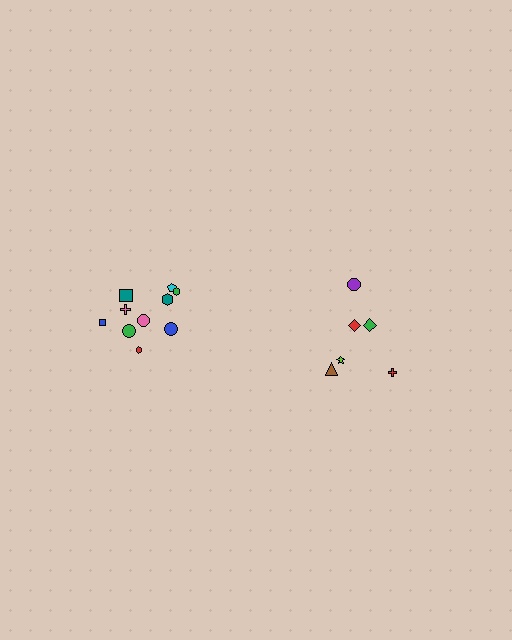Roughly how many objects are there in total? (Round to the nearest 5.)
Roughly 15 objects in total.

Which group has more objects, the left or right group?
The left group.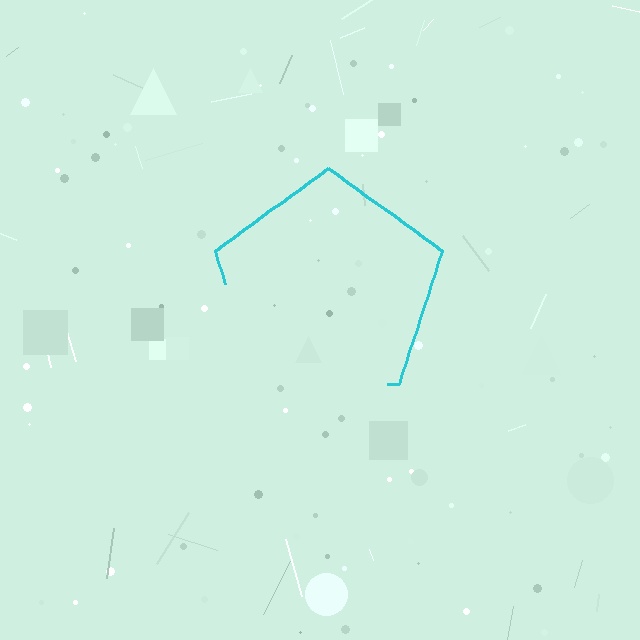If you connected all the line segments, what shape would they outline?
They would outline a pentagon.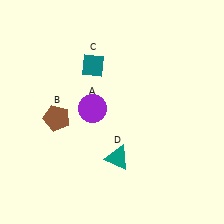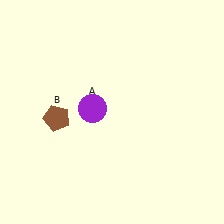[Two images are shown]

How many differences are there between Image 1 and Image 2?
There are 2 differences between the two images.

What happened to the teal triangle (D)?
The teal triangle (D) was removed in Image 2. It was in the bottom-right area of Image 1.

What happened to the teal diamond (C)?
The teal diamond (C) was removed in Image 2. It was in the top-left area of Image 1.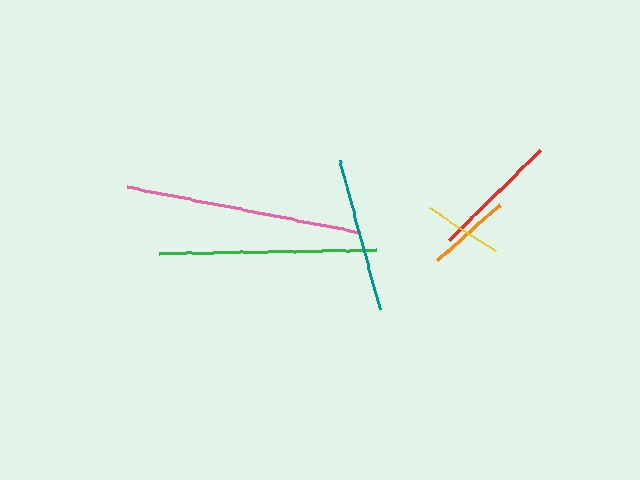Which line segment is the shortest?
The yellow line is the shortest at approximately 79 pixels.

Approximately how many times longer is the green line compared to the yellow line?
The green line is approximately 2.8 times the length of the yellow line.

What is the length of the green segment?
The green segment is approximately 217 pixels long.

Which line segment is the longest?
The pink line is the longest at approximately 238 pixels.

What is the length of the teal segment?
The teal segment is approximately 154 pixels long.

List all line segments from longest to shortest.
From longest to shortest: pink, green, teal, red, orange, yellow.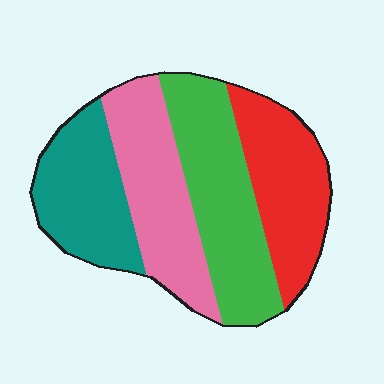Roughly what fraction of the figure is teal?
Teal covers 22% of the figure.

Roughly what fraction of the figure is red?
Red covers roughly 25% of the figure.